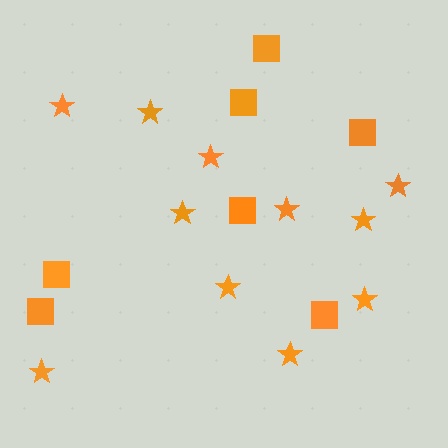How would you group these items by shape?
There are 2 groups: one group of stars (11) and one group of squares (7).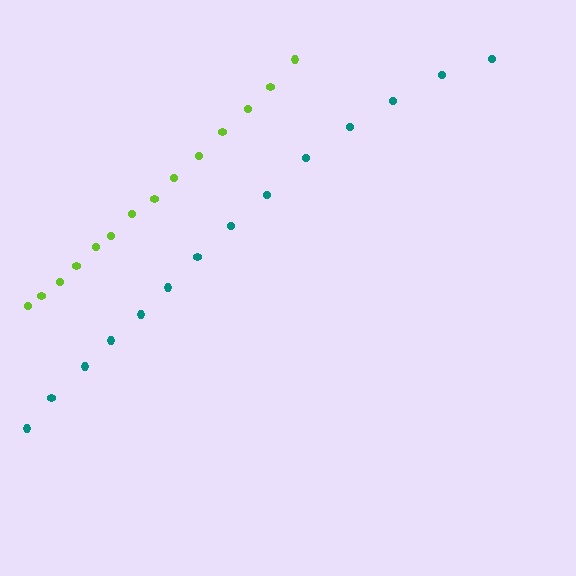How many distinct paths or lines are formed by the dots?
There are 2 distinct paths.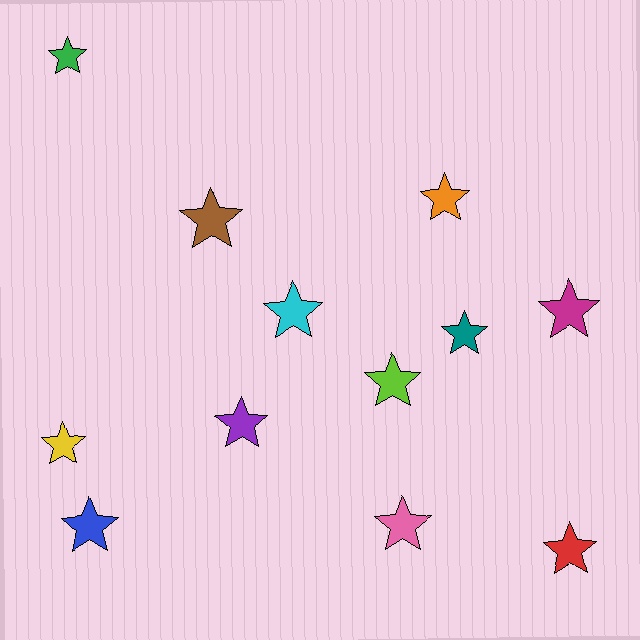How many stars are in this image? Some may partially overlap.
There are 12 stars.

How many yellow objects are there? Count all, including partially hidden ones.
There is 1 yellow object.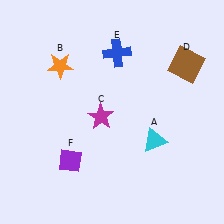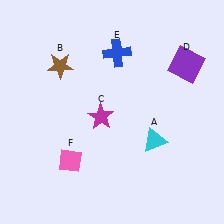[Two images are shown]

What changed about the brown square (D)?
In Image 1, D is brown. In Image 2, it changed to purple.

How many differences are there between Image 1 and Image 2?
There are 3 differences between the two images.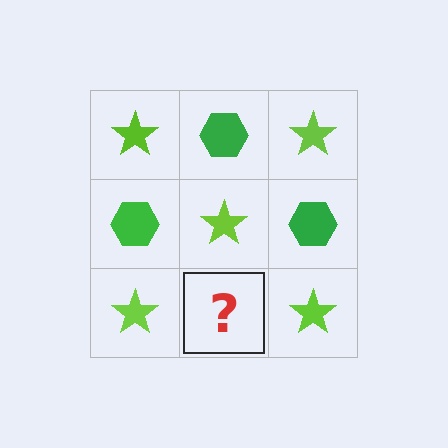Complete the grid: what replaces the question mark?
The question mark should be replaced with a green hexagon.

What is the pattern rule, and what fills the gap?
The rule is that it alternates lime star and green hexagon in a checkerboard pattern. The gap should be filled with a green hexagon.